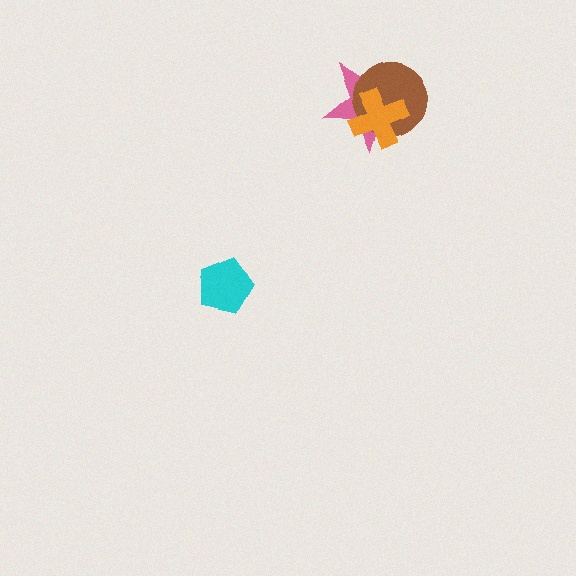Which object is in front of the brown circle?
The orange cross is in front of the brown circle.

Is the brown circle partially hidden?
Yes, it is partially covered by another shape.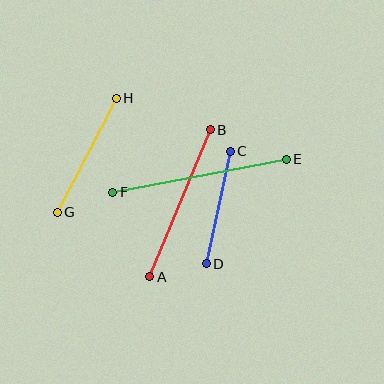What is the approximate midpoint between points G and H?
The midpoint is at approximately (87, 155) pixels.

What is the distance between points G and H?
The distance is approximately 128 pixels.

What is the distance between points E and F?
The distance is approximately 177 pixels.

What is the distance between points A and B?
The distance is approximately 159 pixels.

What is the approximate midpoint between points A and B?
The midpoint is at approximately (180, 203) pixels.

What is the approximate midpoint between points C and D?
The midpoint is at approximately (218, 208) pixels.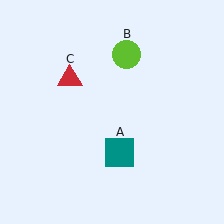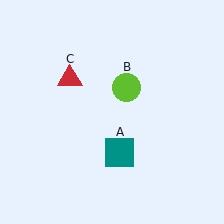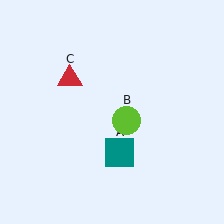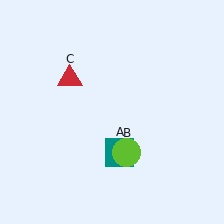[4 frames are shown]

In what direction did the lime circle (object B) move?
The lime circle (object B) moved down.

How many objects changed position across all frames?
1 object changed position: lime circle (object B).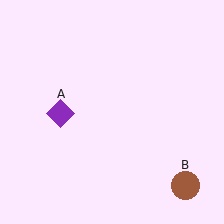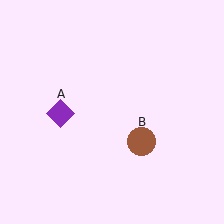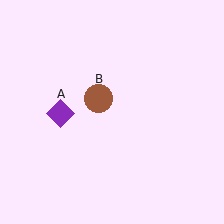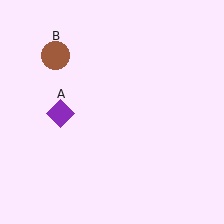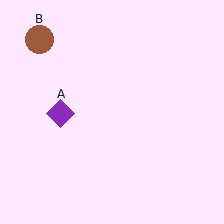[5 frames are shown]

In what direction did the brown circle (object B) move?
The brown circle (object B) moved up and to the left.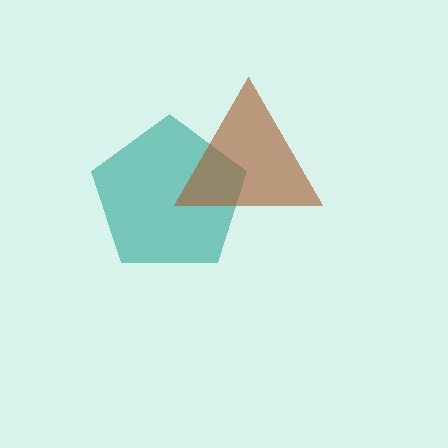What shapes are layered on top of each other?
The layered shapes are: a teal pentagon, a brown triangle.